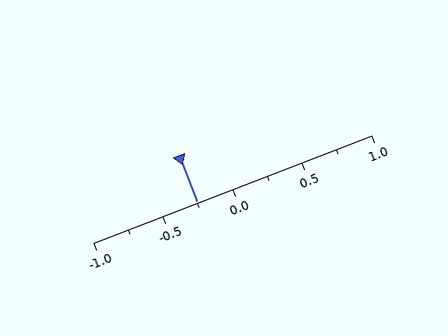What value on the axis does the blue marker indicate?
The marker indicates approximately -0.25.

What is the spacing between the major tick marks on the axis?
The major ticks are spaced 0.5 apart.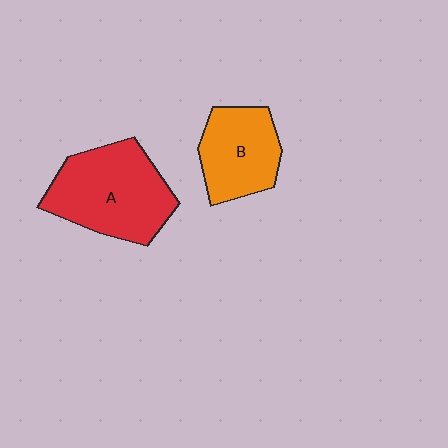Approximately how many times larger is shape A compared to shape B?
Approximately 1.4 times.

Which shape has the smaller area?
Shape B (orange).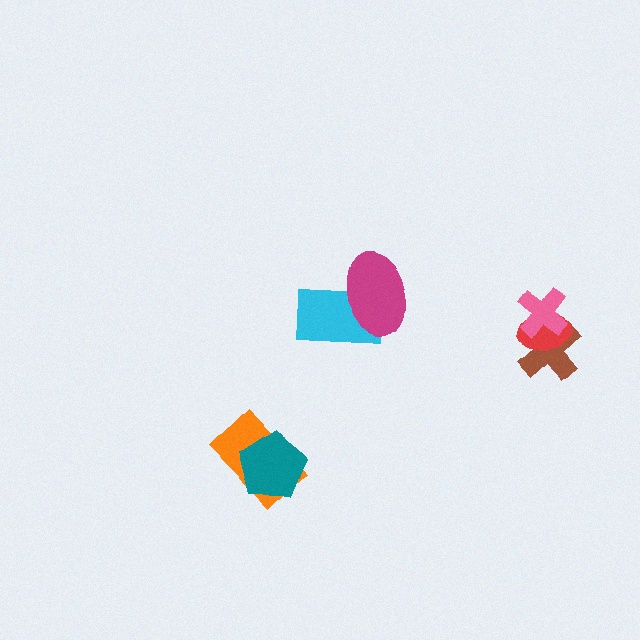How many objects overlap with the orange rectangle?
1 object overlaps with the orange rectangle.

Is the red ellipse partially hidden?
Yes, it is partially covered by another shape.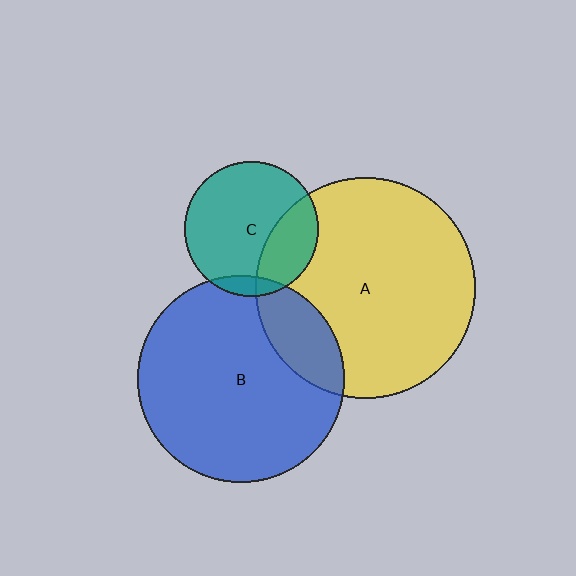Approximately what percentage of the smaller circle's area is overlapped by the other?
Approximately 10%.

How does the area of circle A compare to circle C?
Approximately 2.7 times.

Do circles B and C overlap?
Yes.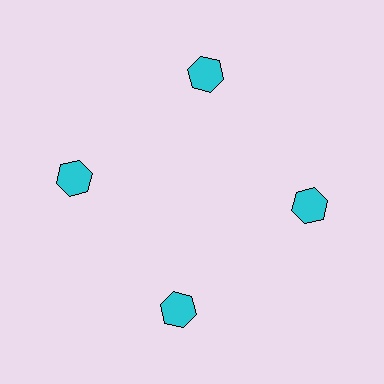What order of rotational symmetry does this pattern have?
This pattern has 4-fold rotational symmetry.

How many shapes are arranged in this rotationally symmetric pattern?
There are 4 shapes, arranged in 4 groups of 1.